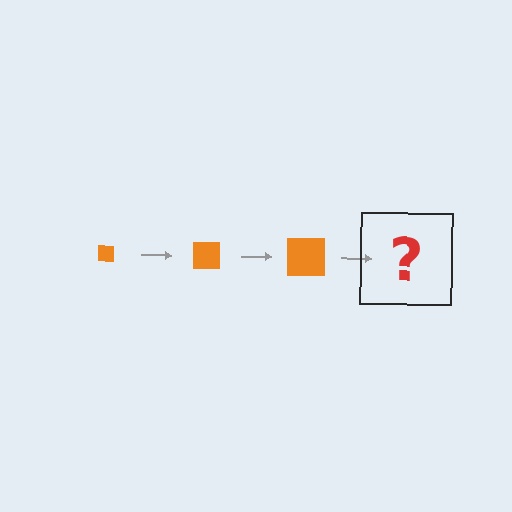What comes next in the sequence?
The next element should be an orange square, larger than the previous one.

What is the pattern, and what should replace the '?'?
The pattern is that the square gets progressively larger each step. The '?' should be an orange square, larger than the previous one.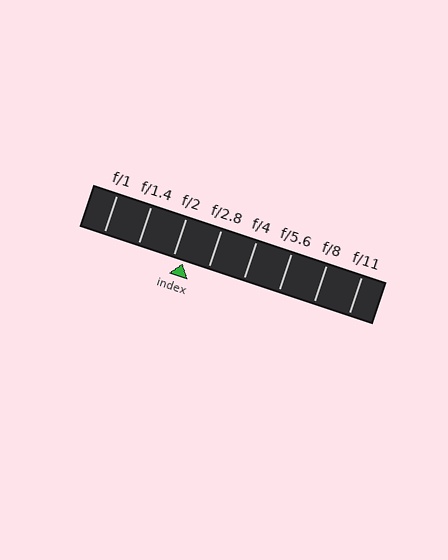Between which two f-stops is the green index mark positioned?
The index mark is between f/2 and f/2.8.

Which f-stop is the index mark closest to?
The index mark is closest to f/2.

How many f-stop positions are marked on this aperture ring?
There are 8 f-stop positions marked.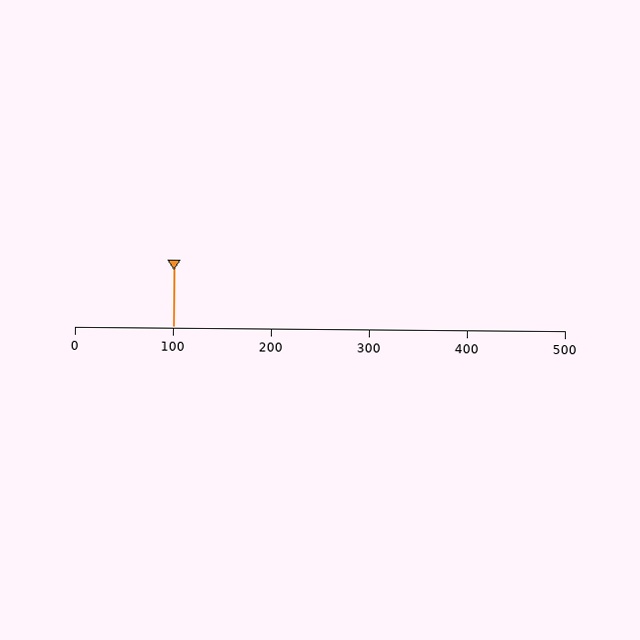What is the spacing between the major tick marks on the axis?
The major ticks are spaced 100 apart.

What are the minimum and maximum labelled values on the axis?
The axis runs from 0 to 500.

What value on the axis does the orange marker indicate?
The marker indicates approximately 100.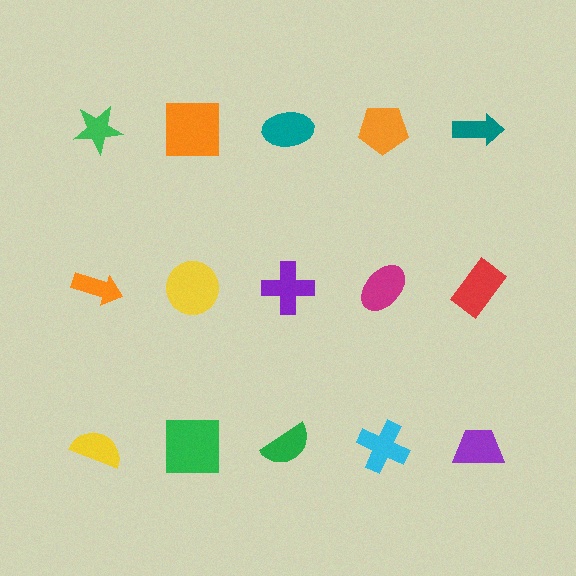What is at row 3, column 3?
A green semicircle.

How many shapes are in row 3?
5 shapes.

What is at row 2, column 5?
A red rectangle.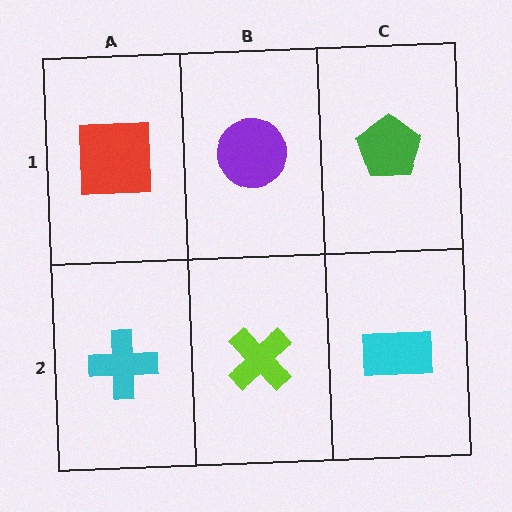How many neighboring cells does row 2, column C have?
2.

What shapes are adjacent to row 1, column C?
A cyan rectangle (row 2, column C), a purple circle (row 1, column B).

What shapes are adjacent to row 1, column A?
A cyan cross (row 2, column A), a purple circle (row 1, column B).